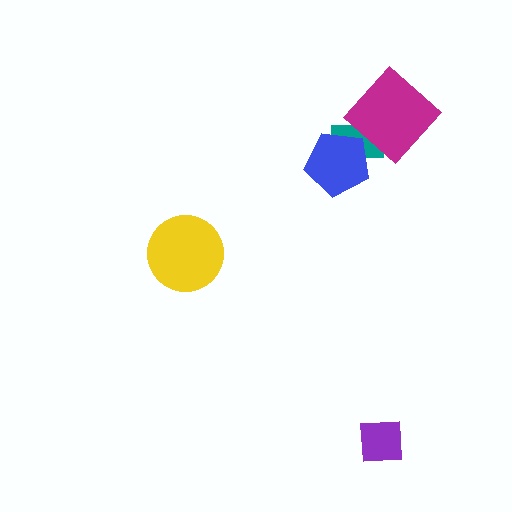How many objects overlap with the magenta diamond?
2 objects overlap with the magenta diamond.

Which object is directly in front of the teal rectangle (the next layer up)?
The blue pentagon is directly in front of the teal rectangle.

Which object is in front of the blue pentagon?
The magenta diamond is in front of the blue pentagon.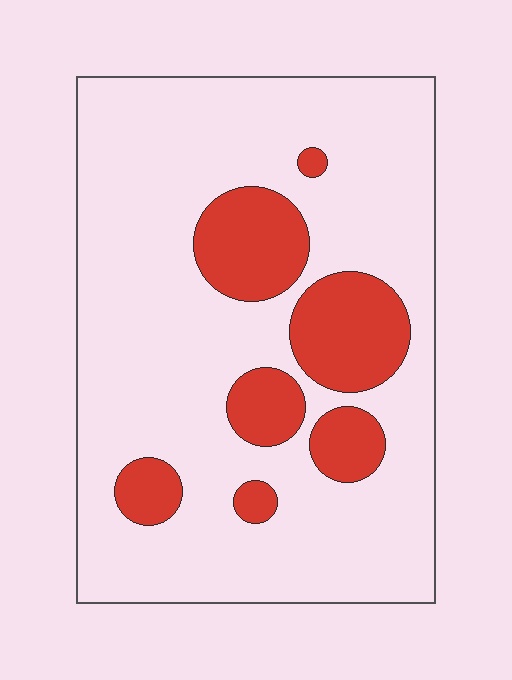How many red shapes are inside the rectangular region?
7.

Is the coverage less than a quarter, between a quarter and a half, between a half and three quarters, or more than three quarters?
Less than a quarter.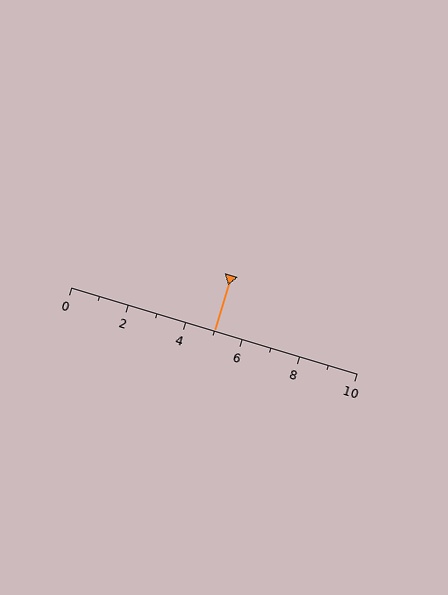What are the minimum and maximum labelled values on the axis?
The axis runs from 0 to 10.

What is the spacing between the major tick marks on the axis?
The major ticks are spaced 2 apart.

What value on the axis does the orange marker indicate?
The marker indicates approximately 5.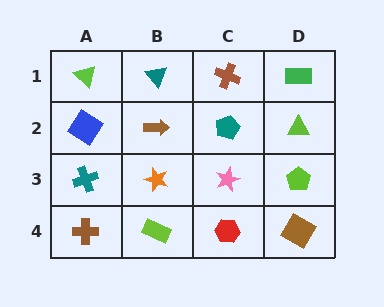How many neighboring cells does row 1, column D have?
2.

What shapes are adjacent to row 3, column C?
A teal pentagon (row 2, column C), a red hexagon (row 4, column C), an orange star (row 3, column B), a lime pentagon (row 3, column D).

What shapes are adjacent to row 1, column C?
A teal pentagon (row 2, column C), a teal triangle (row 1, column B), a green rectangle (row 1, column D).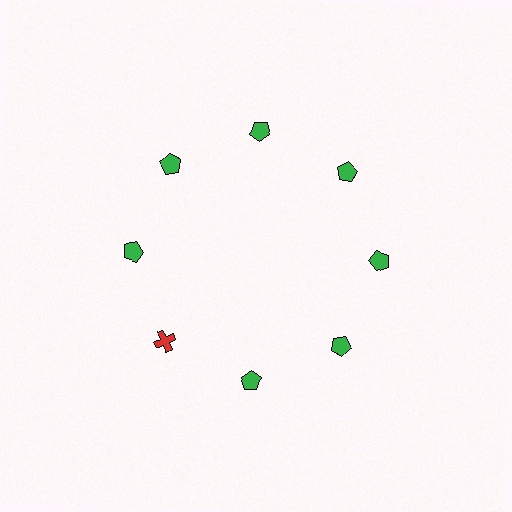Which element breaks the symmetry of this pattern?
The red cross at roughly the 8 o'clock position breaks the symmetry. All other shapes are green pentagons.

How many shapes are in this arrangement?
There are 8 shapes arranged in a ring pattern.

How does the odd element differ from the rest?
It differs in both color (red instead of green) and shape (cross instead of pentagon).